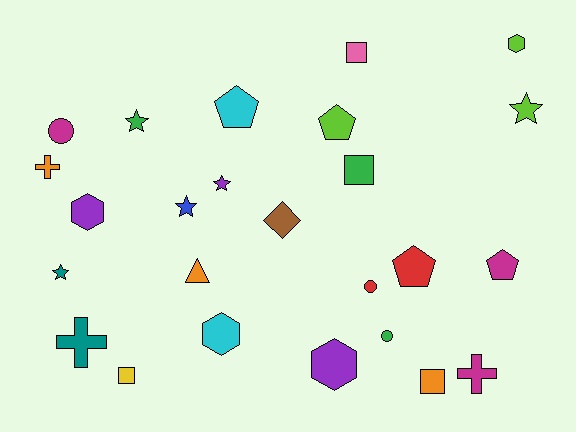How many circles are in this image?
There are 3 circles.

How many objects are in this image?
There are 25 objects.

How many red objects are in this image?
There are 2 red objects.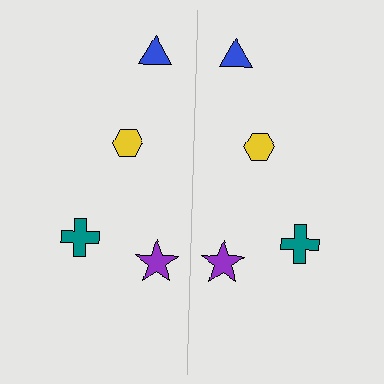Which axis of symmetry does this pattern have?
The pattern has a vertical axis of symmetry running through the center of the image.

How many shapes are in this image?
There are 8 shapes in this image.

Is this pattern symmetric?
Yes, this pattern has bilateral (reflection) symmetry.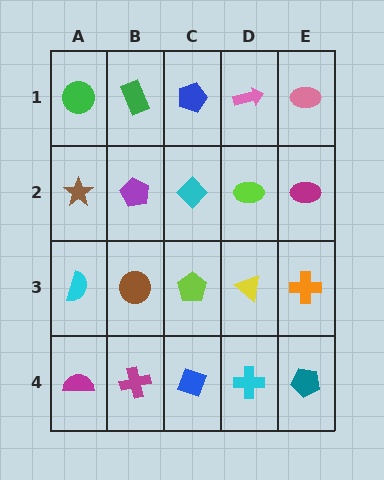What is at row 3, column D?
A yellow triangle.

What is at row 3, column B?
A brown circle.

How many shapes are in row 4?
5 shapes.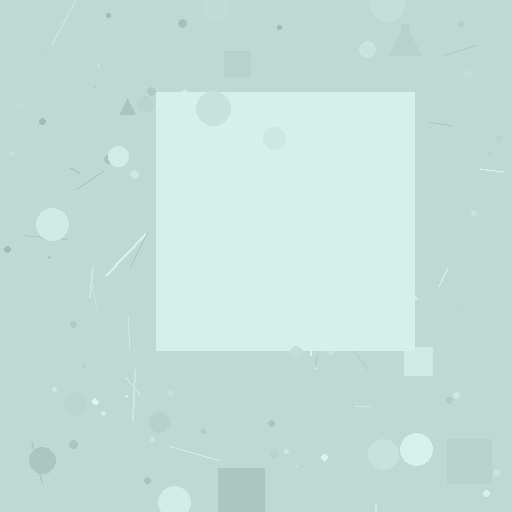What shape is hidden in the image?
A square is hidden in the image.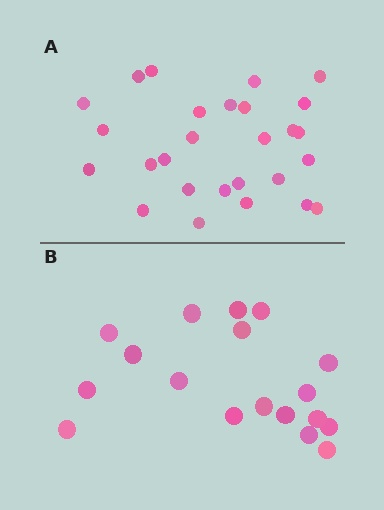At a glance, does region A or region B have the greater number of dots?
Region A (the top region) has more dots.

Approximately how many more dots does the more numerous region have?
Region A has roughly 8 or so more dots than region B.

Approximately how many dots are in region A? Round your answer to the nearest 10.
About 30 dots. (The exact count is 27, which rounds to 30.)